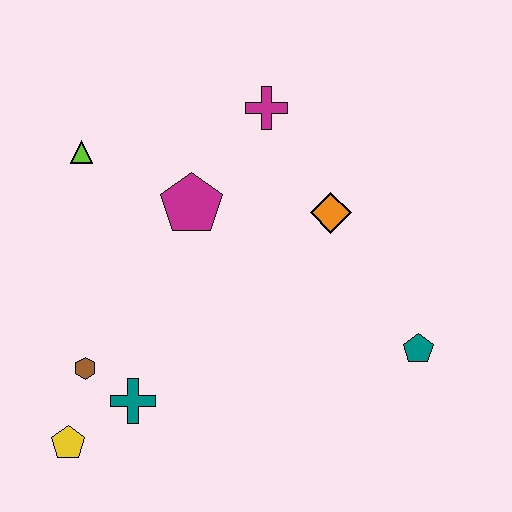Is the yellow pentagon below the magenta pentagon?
Yes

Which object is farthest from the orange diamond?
The yellow pentagon is farthest from the orange diamond.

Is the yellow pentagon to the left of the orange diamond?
Yes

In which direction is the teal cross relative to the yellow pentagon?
The teal cross is to the right of the yellow pentagon.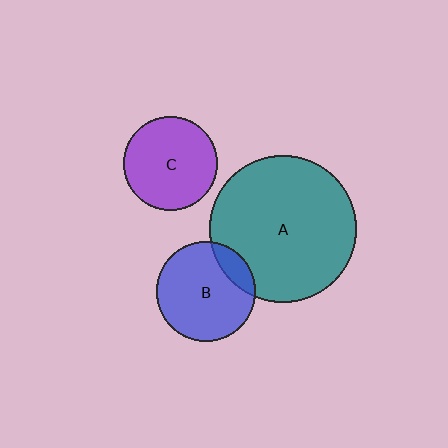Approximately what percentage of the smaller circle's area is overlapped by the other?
Approximately 15%.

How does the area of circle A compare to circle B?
Approximately 2.2 times.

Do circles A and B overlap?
Yes.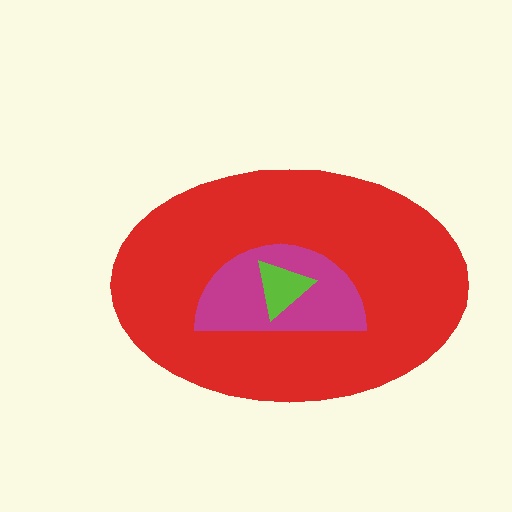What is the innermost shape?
The lime triangle.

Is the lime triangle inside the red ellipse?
Yes.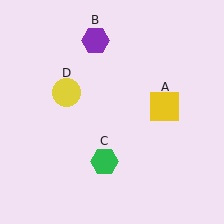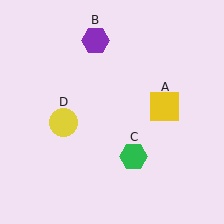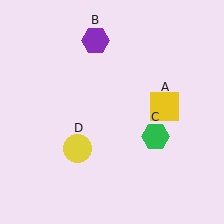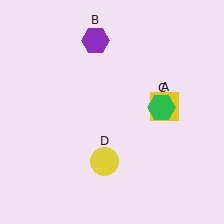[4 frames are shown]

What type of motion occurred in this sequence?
The green hexagon (object C), yellow circle (object D) rotated counterclockwise around the center of the scene.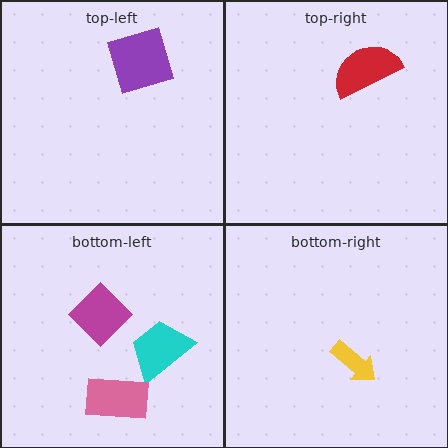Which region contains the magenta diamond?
The bottom-left region.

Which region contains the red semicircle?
The top-right region.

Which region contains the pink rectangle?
The bottom-left region.